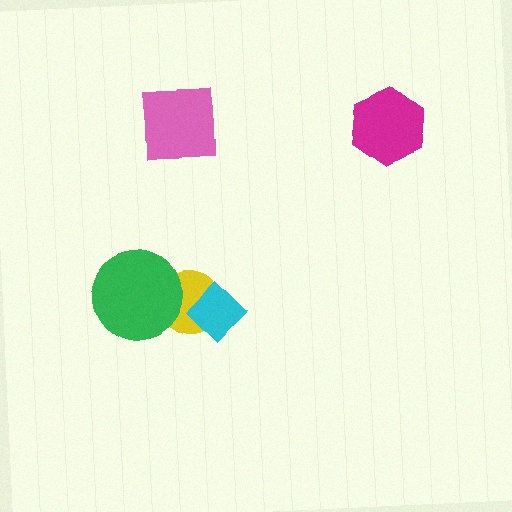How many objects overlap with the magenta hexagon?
0 objects overlap with the magenta hexagon.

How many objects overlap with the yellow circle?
2 objects overlap with the yellow circle.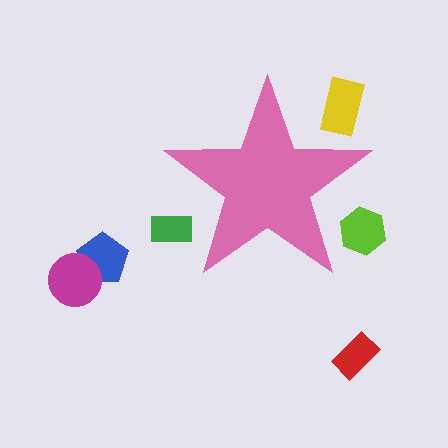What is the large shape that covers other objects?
A pink star.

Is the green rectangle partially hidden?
Yes, the green rectangle is partially hidden behind the pink star.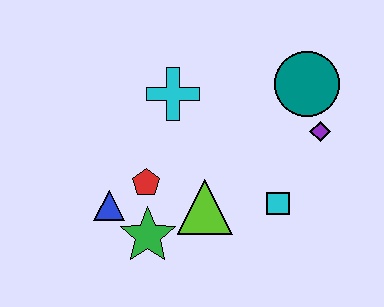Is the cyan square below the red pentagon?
Yes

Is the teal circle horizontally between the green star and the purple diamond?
Yes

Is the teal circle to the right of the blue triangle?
Yes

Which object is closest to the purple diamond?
The teal circle is closest to the purple diamond.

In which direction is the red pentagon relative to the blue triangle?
The red pentagon is to the right of the blue triangle.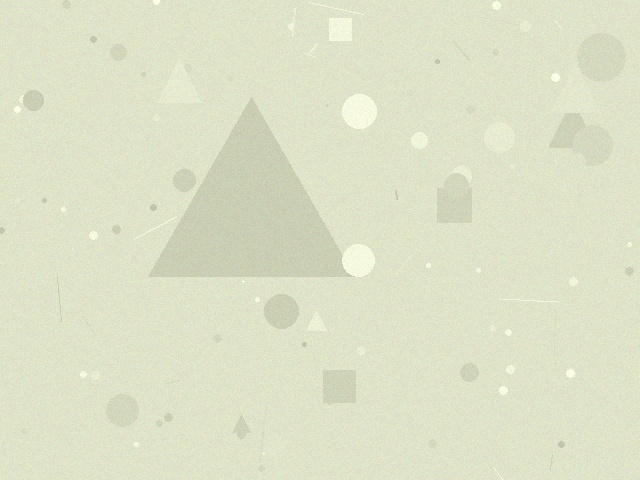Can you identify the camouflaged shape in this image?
The camouflaged shape is a triangle.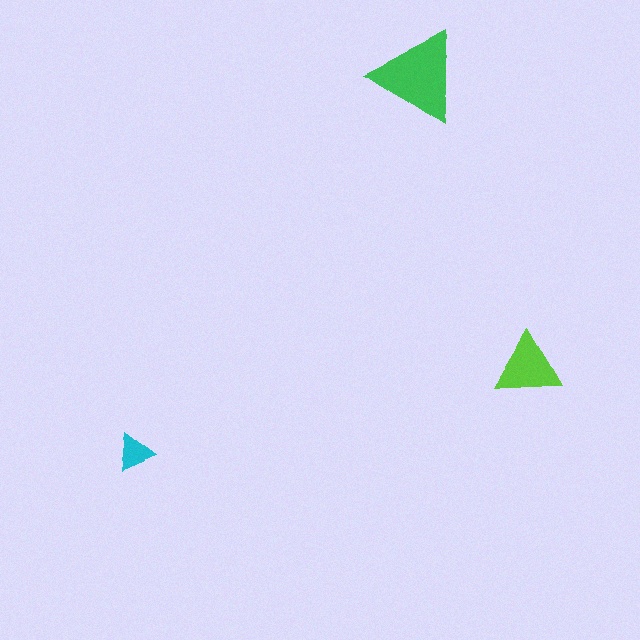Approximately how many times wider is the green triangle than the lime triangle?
About 1.5 times wider.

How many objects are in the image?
There are 3 objects in the image.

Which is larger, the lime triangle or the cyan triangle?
The lime one.